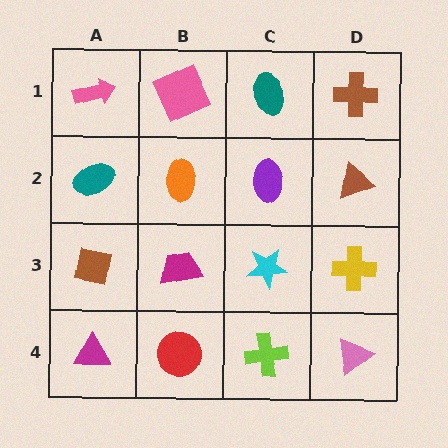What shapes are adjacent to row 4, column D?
A yellow cross (row 3, column D), a lime cross (row 4, column C).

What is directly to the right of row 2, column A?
An orange ellipse.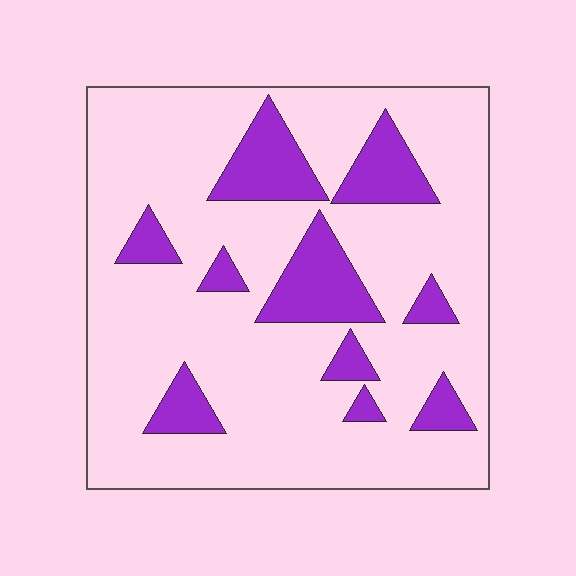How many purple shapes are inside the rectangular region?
10.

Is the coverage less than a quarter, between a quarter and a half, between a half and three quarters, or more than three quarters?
Less than a quarter.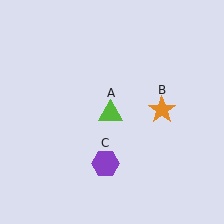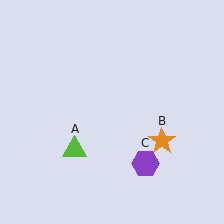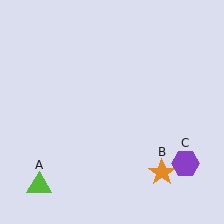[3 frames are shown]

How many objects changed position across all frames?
3 objects changed position: lime triangle (object A), orange star (object B), purple hexagon (object C).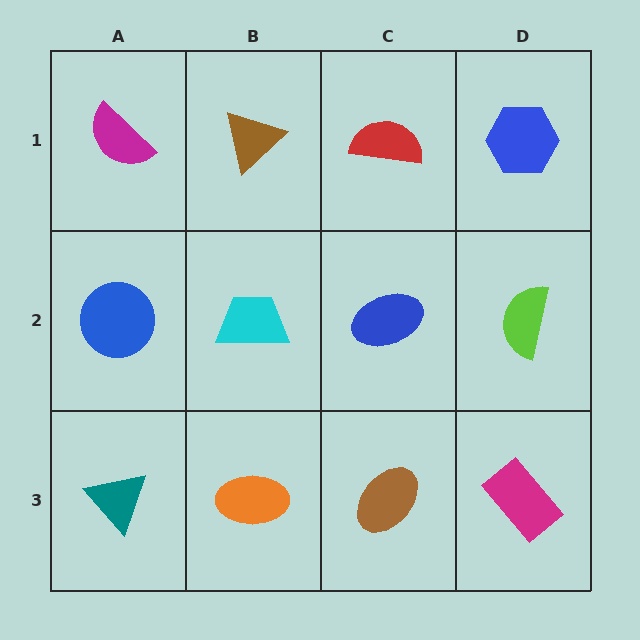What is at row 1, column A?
A magenta semicircle.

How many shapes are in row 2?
4 shapes.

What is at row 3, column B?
An orange ellipse.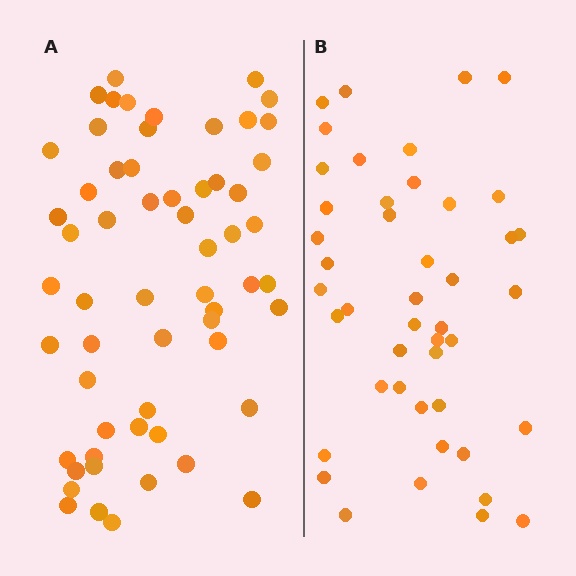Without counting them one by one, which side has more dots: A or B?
Region A (the left region) has more dots.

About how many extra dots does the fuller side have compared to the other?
Region A has approximately 15 more dots than region B.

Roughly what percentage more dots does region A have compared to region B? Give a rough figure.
About 30% more.